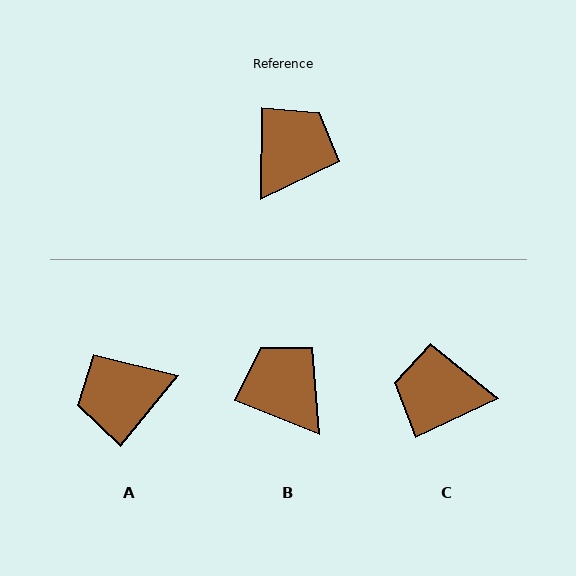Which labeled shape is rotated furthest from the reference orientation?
A, about 141 degrees away.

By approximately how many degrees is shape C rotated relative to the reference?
Approximately 115 degrees counter-clockwise.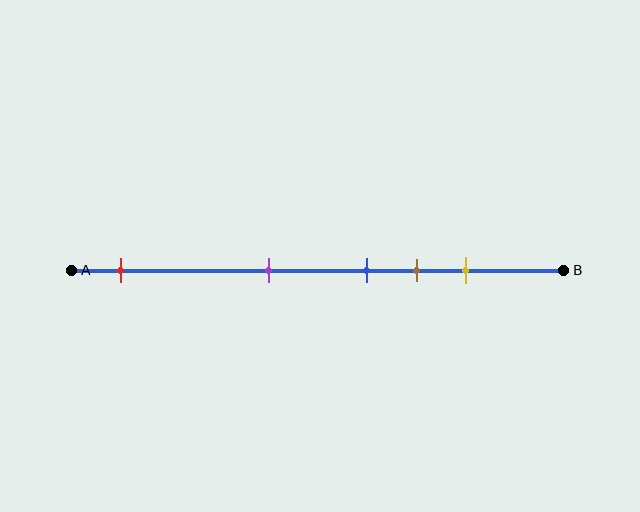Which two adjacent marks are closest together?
The blue and brown marks are the closest adjacent pair.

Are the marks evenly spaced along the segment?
No, the marks are not evenly spaced.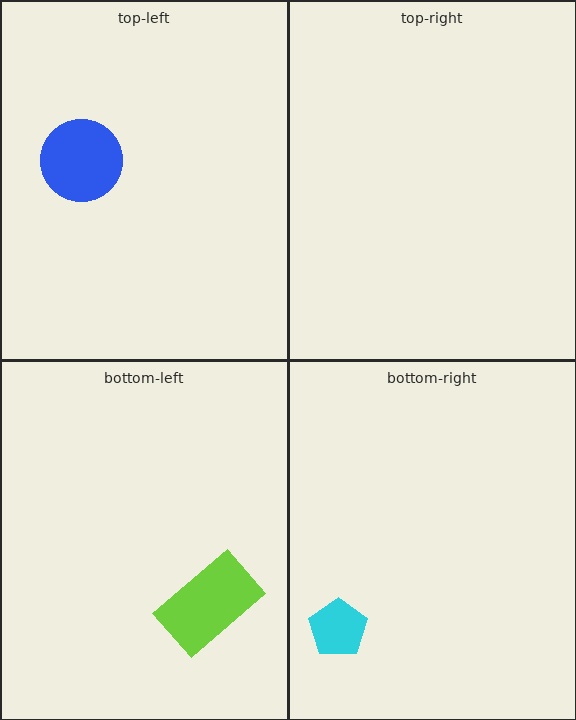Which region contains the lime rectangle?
The bottom-left region.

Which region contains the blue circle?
The top-left region.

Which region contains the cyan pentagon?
The bottom-right region.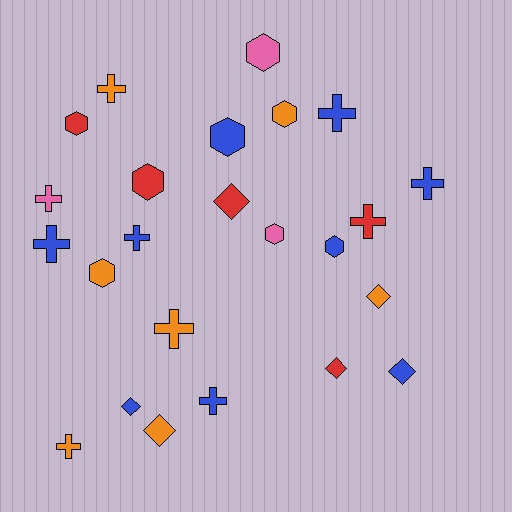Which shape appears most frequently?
Cross, with 10 objects.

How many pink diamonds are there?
There are no pink diamonds.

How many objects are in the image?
There are 24 objects.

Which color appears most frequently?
Blue, with 9 objects.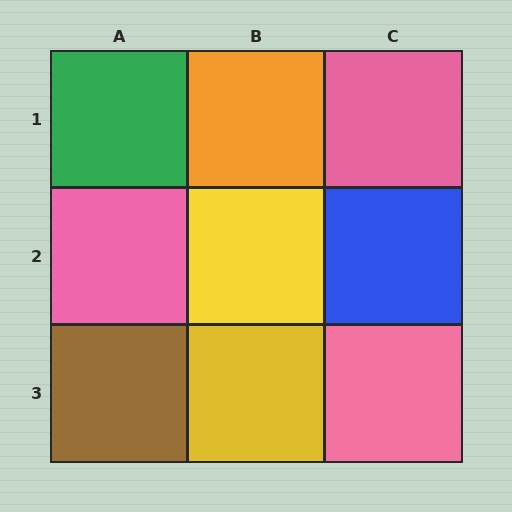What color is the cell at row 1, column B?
Orange.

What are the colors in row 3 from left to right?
Brown, yellow, pink.